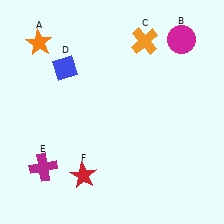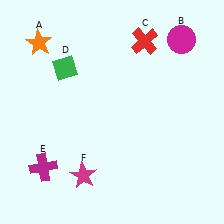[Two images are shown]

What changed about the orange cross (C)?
In Image 1, C is orange. In Image 2, it changed to red.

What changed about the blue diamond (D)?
In Image 1, D is blue. In Image 2, it changed to green.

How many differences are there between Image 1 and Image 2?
There are 3 differences between the two images.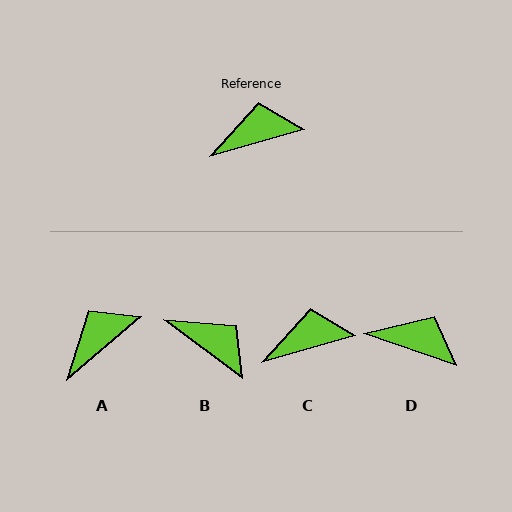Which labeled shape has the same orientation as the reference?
C.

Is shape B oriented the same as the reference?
No, it is off by about 52 degrees.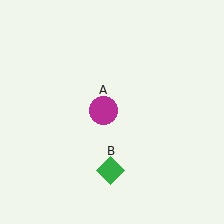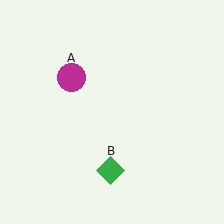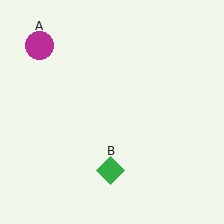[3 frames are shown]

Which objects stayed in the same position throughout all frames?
Green diamond (object B) remained stationary.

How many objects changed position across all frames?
1 object changed position: magenta circle (object A).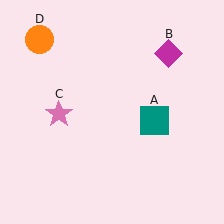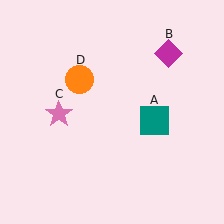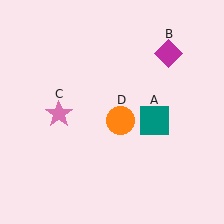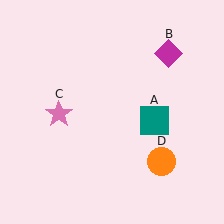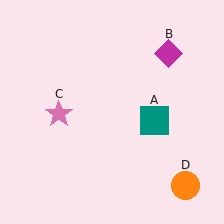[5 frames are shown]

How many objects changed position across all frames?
1 object changed position: orange circle (object D).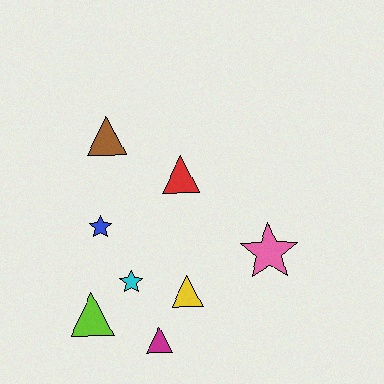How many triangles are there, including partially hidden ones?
There are 5 triangles.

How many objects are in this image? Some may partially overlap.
There are 8 objects.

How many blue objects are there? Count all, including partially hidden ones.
There is 1 blue object.